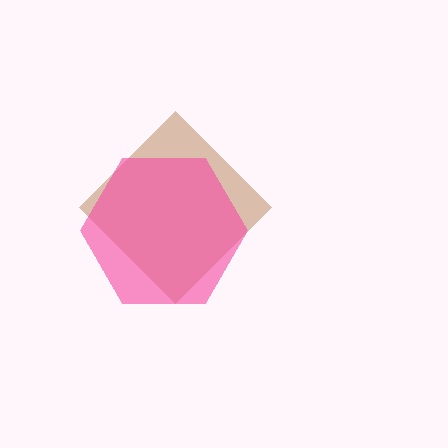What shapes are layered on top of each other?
The layered shapes are: a brown diamond, a pink hexagon.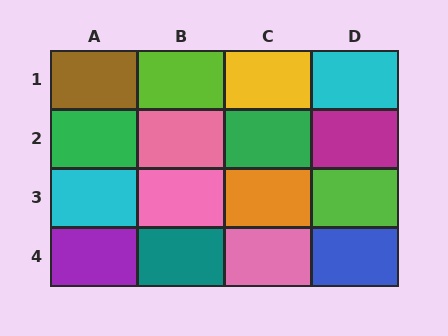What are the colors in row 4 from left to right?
Purple, teal, pink, blue.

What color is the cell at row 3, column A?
Cyan.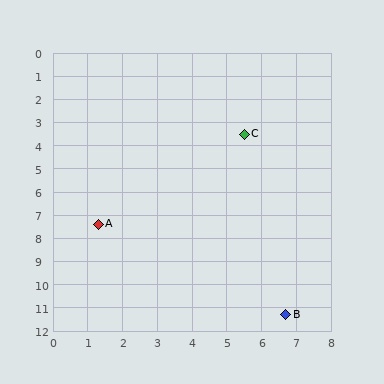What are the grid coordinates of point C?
Point C is at approximately (5.5, 3.5).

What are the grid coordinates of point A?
Point A is at approximately (1.3, 7.4).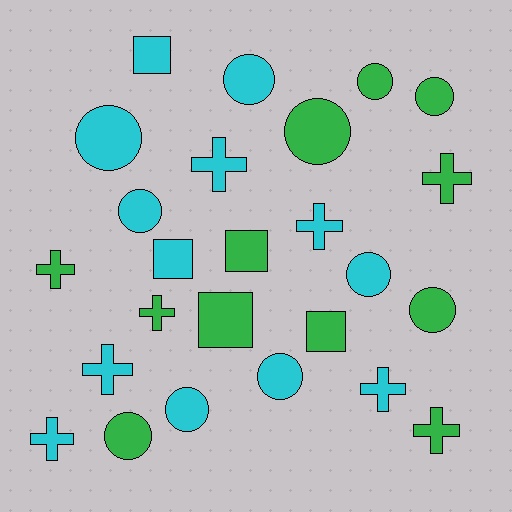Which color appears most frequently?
Cyan, with 13 objects.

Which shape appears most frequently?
Circle, with 11 objects.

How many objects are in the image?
There are 25 objects.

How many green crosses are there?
There are 4 green crosses.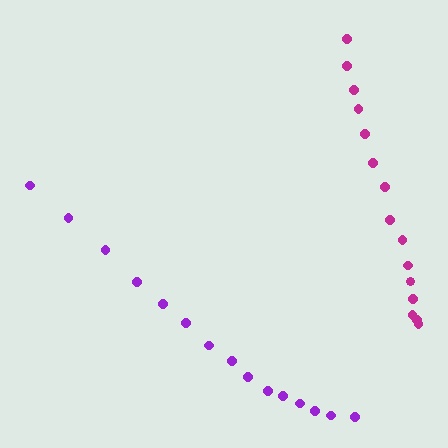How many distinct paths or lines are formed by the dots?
There are 2 distinct paths.